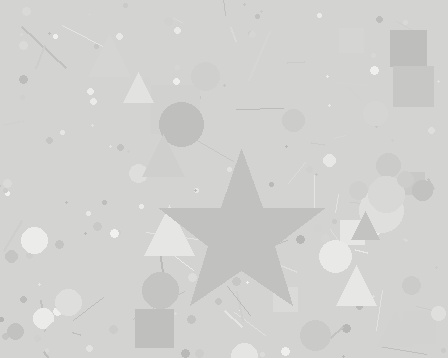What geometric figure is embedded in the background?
A star is embedded in the background.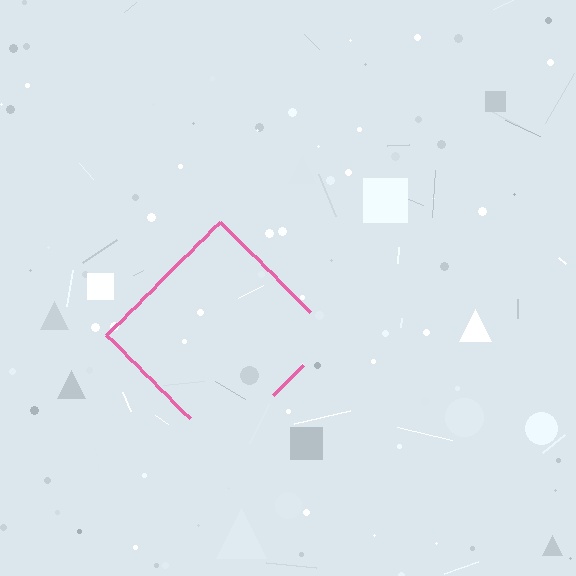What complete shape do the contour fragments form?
The contour fragments form a diamond.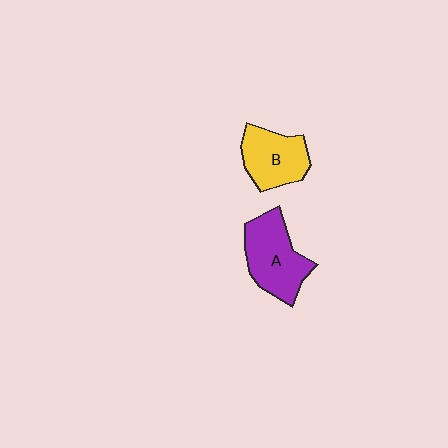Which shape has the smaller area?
Shape B (yellow).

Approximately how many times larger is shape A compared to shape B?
Approximately 1.2 times.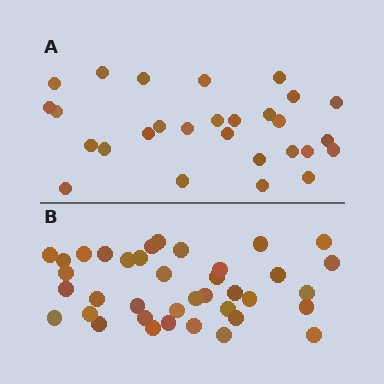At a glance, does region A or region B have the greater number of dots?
Region B (the bottom region) has more dots.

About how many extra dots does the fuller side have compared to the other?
Region B has roughly 10 or so more dots than region A.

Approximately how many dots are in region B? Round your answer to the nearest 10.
About 40 dots. (The exact count is 38, which rounds to 40.)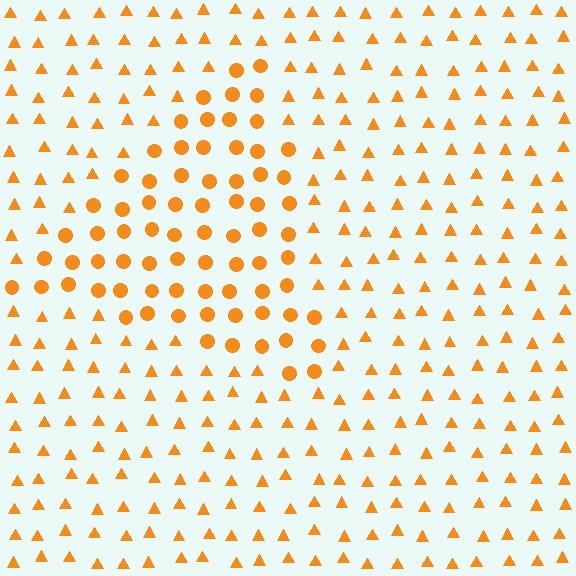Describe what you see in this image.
The image is filled with small orange elements arranged in a uniform grid. A triangle-shaped region contains circles, while the surrounding area contains triangles. The boundary is defined purely by the change in element shape.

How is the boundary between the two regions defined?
The boundary is defined by a change in element shape: circles inside vs. triangles outside. All elements share the same color and spacing.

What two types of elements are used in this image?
The image uses circles inside the triangle region and triangles outside it.